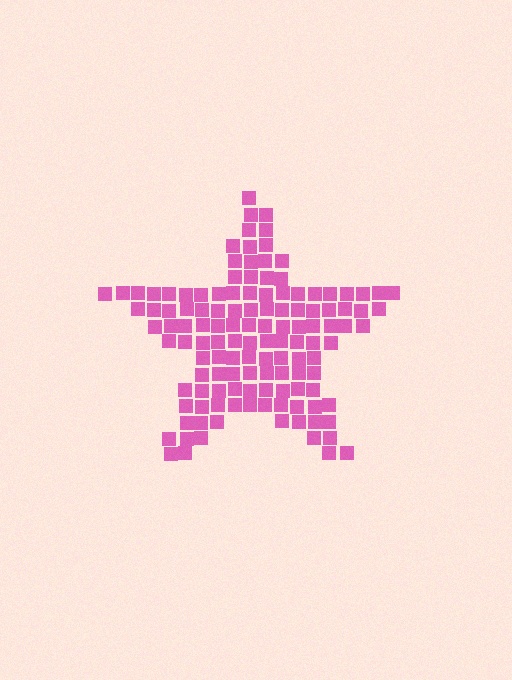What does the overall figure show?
The overall figure shows a star.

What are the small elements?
The small elements are squares.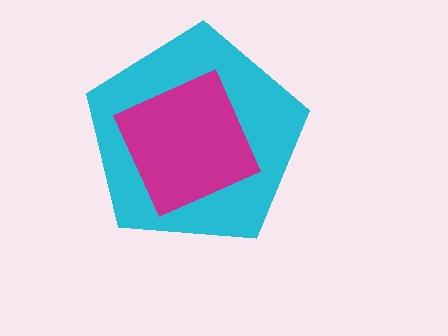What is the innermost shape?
The magenta diamond.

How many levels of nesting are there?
2.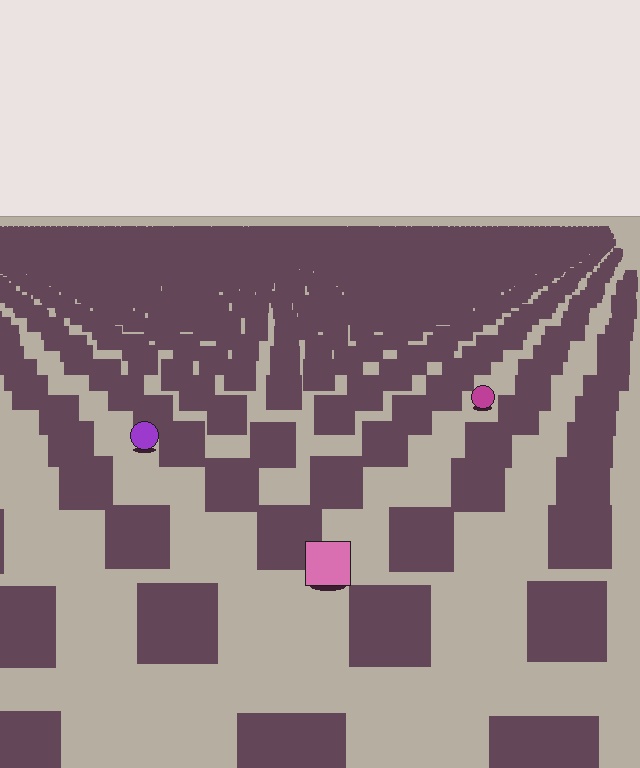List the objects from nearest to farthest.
From nearest to farthest: the pink square, the purple circle, the magenta circle.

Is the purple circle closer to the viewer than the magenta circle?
Yes. The purple circle is closer — you can tell from the texture gradient: the ground texture is coarser near it.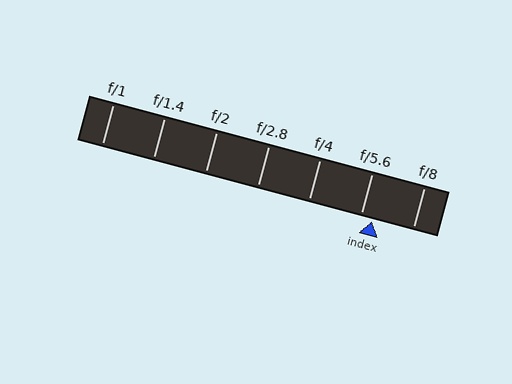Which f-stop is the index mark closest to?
The index mark is closest to f/5.6.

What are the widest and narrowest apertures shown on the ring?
The widest aperture shown is f/1 and the narrowest is f/8.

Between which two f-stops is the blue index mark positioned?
The index mark is between f/5.6 and f/8.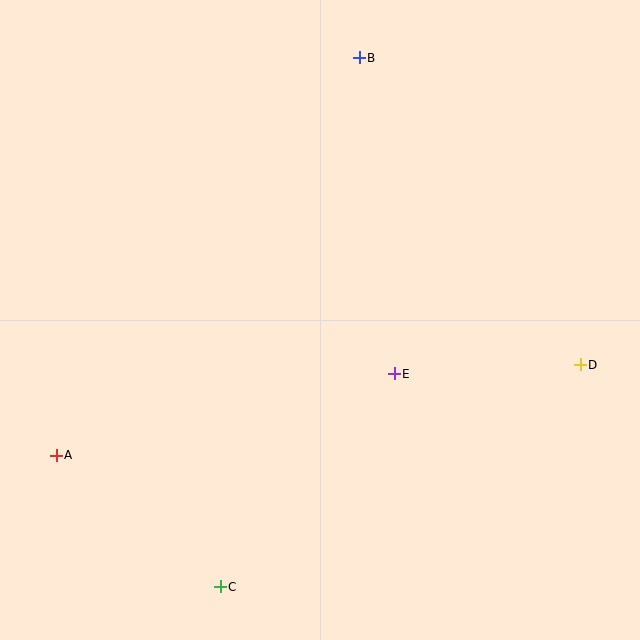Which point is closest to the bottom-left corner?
Point A is closest to the bottom-left corner.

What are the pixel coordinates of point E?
Point E is at (394, 374).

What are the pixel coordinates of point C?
Point C is at (220, 587).